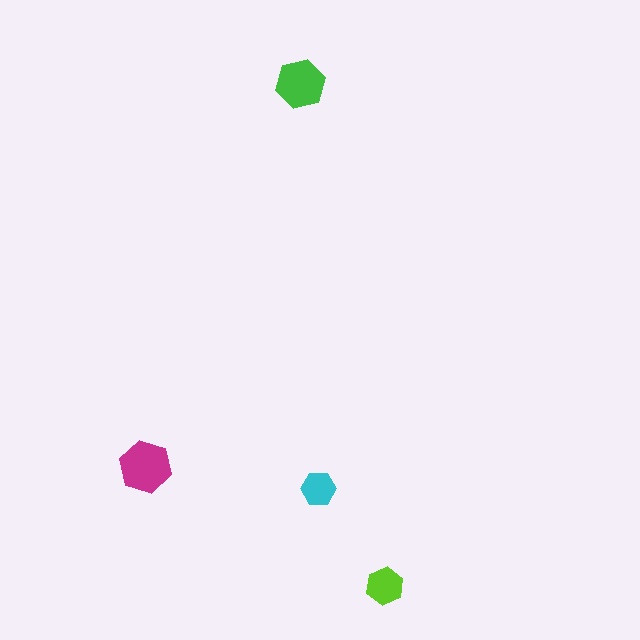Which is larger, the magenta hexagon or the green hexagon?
The magenta one.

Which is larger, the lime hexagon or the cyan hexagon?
The lime one.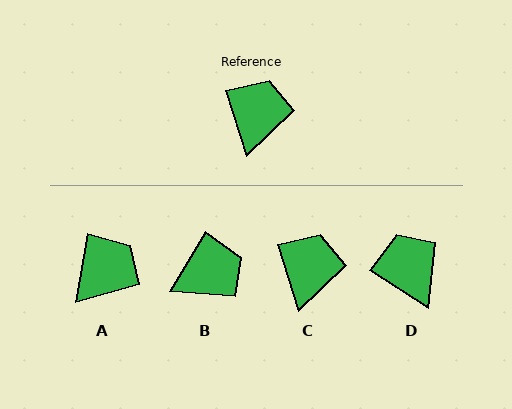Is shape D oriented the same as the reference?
No, it is off by about 40 degrees.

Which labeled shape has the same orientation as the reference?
C.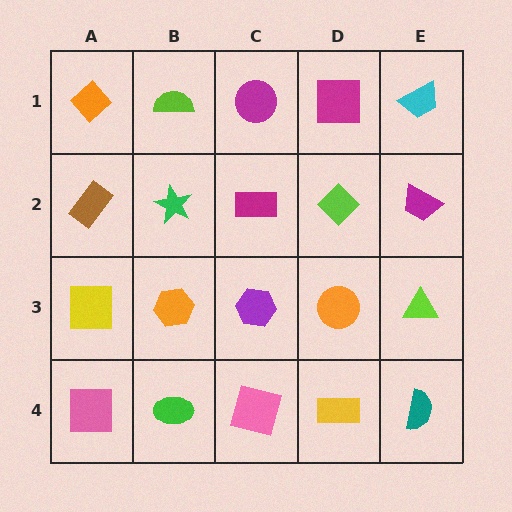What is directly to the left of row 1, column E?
A magenta square.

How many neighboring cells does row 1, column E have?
2.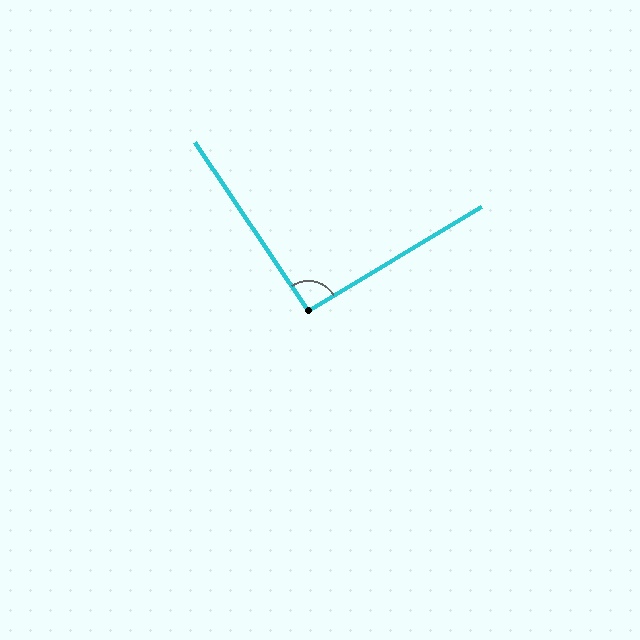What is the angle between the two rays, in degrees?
Approximately 93 degrees.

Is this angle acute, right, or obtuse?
It is approximately a right angle.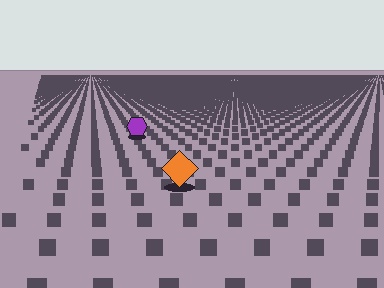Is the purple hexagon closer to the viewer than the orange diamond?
No. The orange diamond is closer — you can tell from the texture gradient: the ground texture is coarser near it.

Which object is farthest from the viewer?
The purple hexagon is farthest from the viewer. It appears smaller and the ground texture around it is denser.